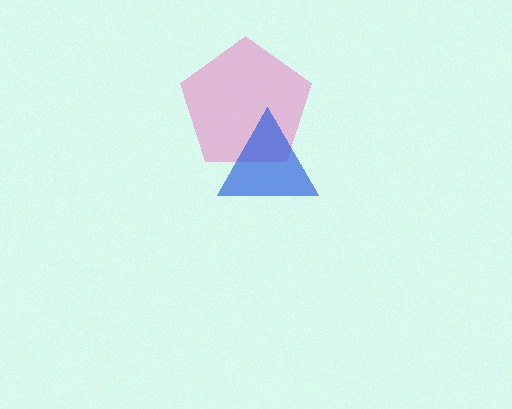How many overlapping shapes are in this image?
There are 2 overlapping shapes in the image.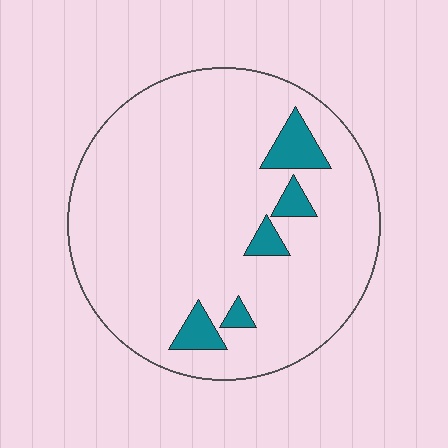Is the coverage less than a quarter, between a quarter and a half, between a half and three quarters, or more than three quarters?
Less than a quarter.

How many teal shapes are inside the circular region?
5.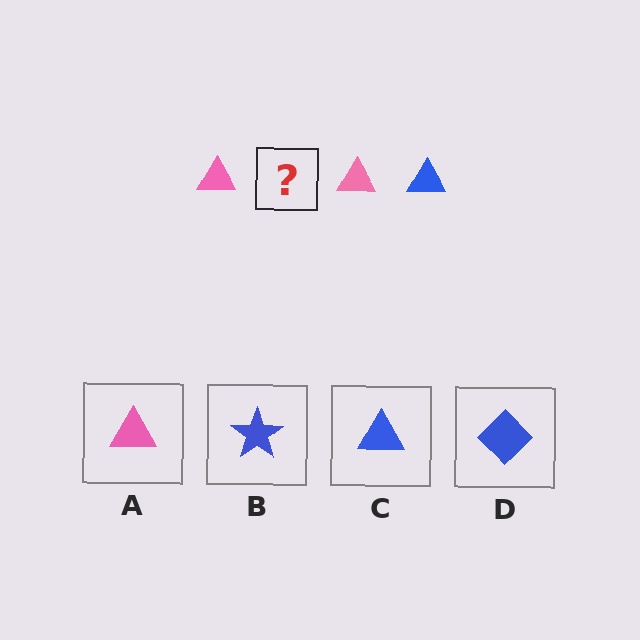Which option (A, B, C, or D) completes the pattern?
C.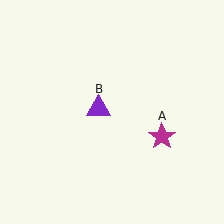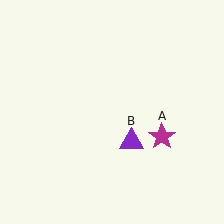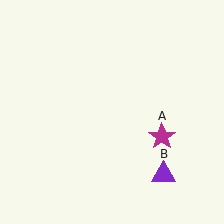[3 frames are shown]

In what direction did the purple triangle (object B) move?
The purple triangle (object B) moved down and to the right.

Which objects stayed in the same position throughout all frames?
Magenta star (object A) remained stationary.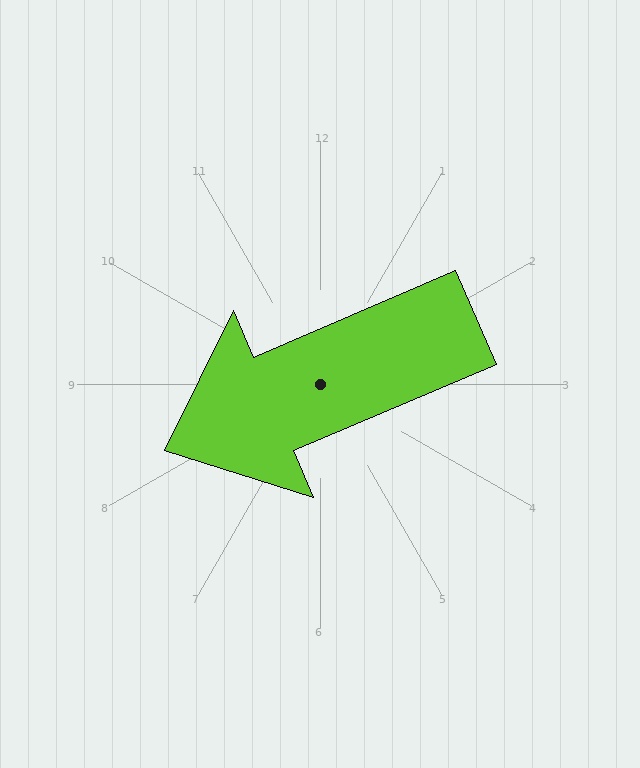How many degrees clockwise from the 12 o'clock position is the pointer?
Approximately 247 degrees.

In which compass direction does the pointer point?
Southwest.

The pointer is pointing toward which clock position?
Roughly 8 o'clock.